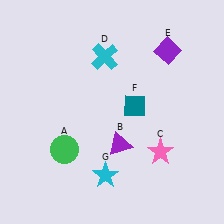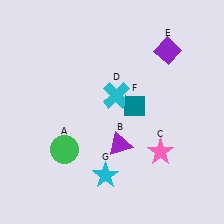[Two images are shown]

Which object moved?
The cyan cross (D) moved down.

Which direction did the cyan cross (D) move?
The cyan cross (D) moved down.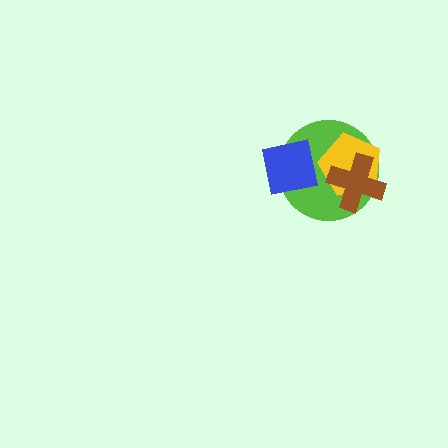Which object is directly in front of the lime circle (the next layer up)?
The blue square is directly in front of the lime circle.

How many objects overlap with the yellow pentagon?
2 objects overlap with the yellow pentagon.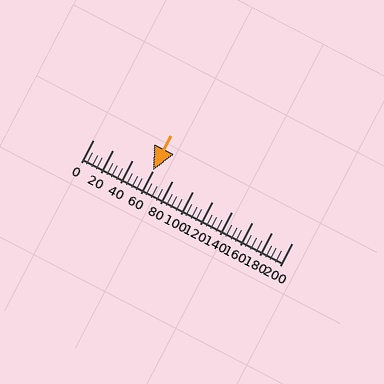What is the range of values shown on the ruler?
The ruler shows values from 0 to 200.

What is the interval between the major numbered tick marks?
The major tick marks are spaced 20 units apart.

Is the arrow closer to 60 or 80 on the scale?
The arrow is closer to 60.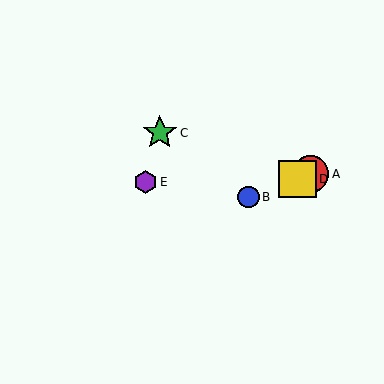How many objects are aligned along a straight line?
3 objects (A, B, D) are aligned along a straight line.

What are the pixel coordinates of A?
Object A is at (310, 174).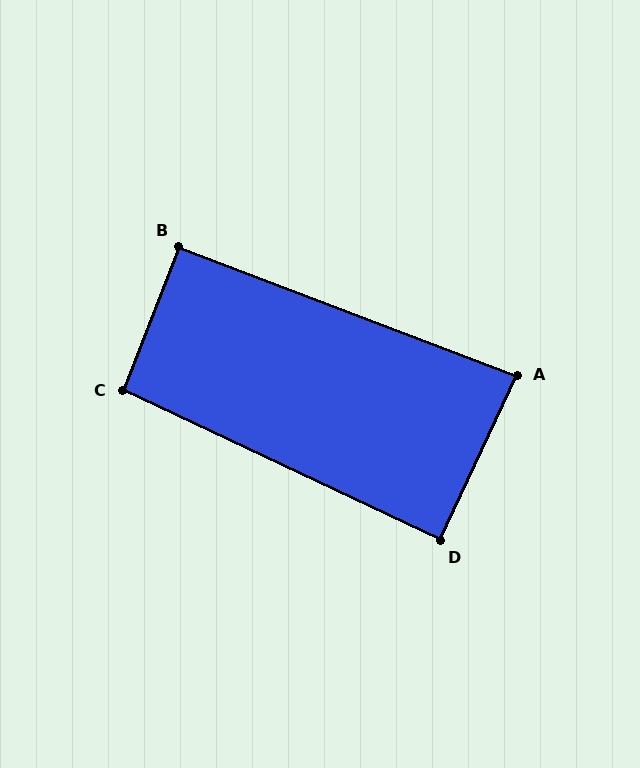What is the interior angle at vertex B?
Approximately 90 degrees (approximately right).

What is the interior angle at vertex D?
Approximately 90 degrees (approximately right).